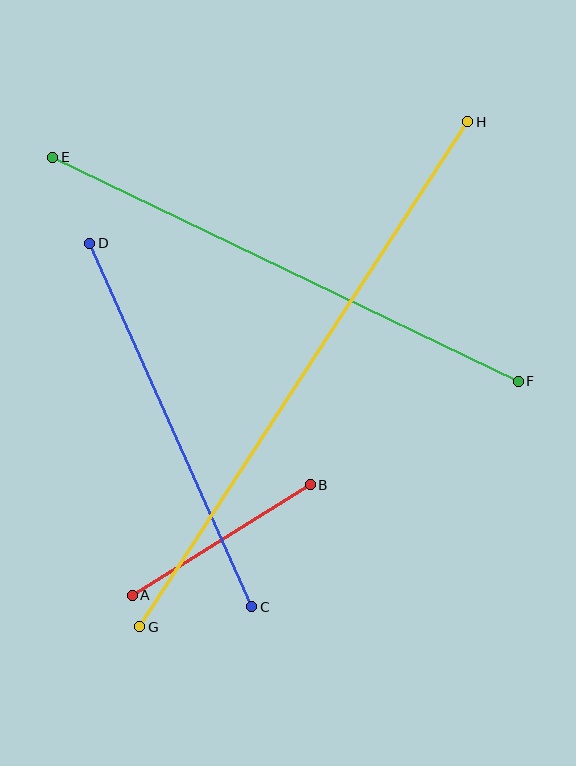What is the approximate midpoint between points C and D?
The midpoint is at approximately (171, 425) pixels.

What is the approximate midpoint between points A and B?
The midpoint is at approximately (221, 540) pixels.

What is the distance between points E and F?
The distance is approximately 517 pixels.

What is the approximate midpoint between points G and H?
The midpoint is at approximately (304, 374) pixels.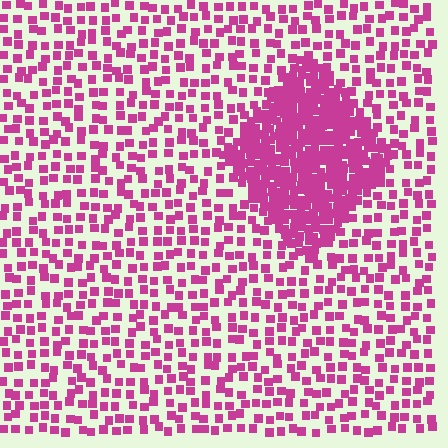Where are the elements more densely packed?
The elements are more densely packed inside the diamond boundary.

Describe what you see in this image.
The image contains small magenta elements arranged at two different densities. A diamond-shaped region is visible where the elements are more densely packed than the surrounding area.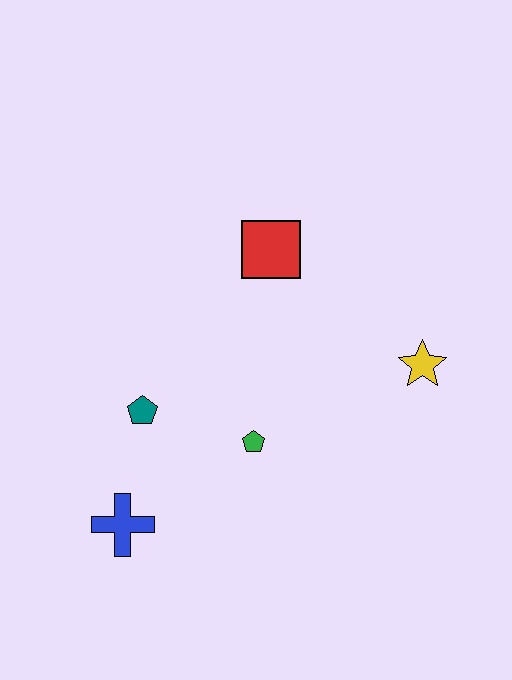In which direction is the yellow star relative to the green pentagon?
The yellow star is to the right of the green pentagon.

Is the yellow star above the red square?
No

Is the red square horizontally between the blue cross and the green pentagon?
No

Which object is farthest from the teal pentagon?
The yellow star is farthest from the teal pentagon.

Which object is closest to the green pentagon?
The teal pentagon is closest to the green pentagon.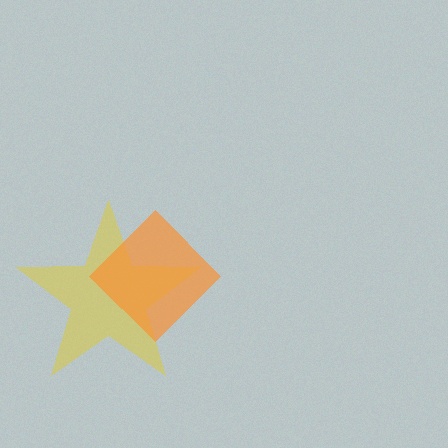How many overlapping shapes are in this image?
There are 2 overlapping shapes in the image.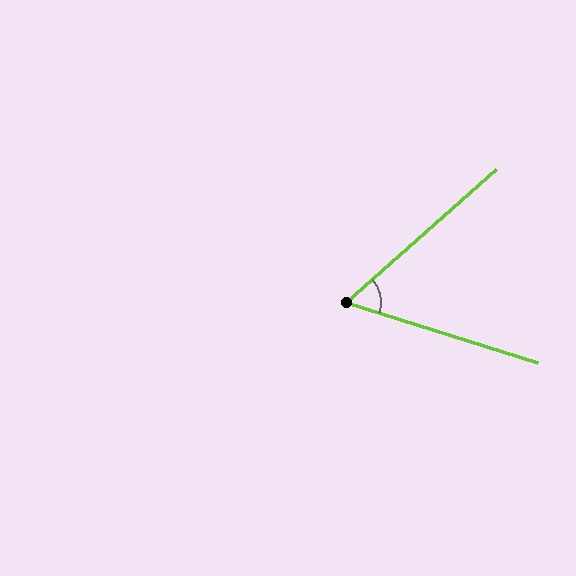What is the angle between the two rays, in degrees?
Approximately 59 degrees.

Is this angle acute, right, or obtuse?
It is acute.